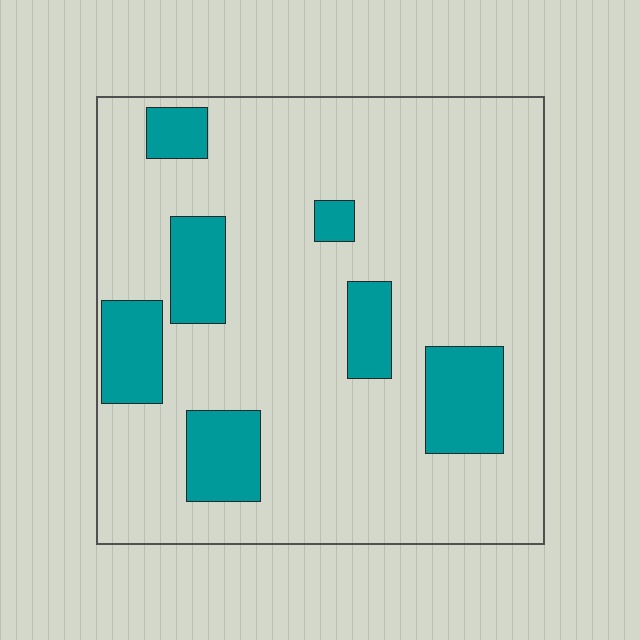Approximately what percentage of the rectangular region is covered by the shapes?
Approximately 20%.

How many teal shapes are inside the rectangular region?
7.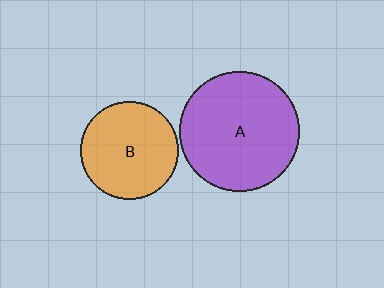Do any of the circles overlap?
No, none of the circles overlap.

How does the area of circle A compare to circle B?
Approximately 1.5 times.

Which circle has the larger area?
Circle A (purple).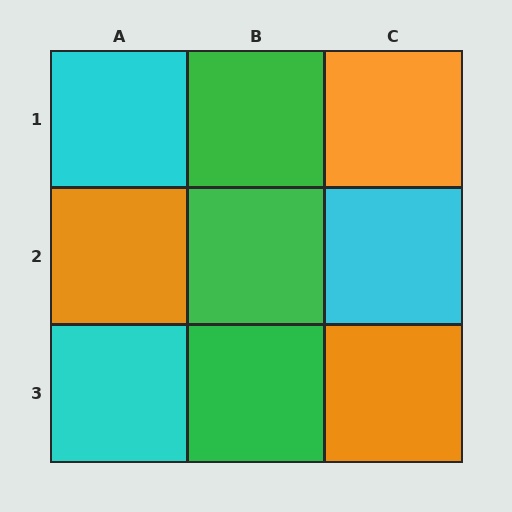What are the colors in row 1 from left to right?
Cyan, green, orange.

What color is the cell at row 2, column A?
Orange.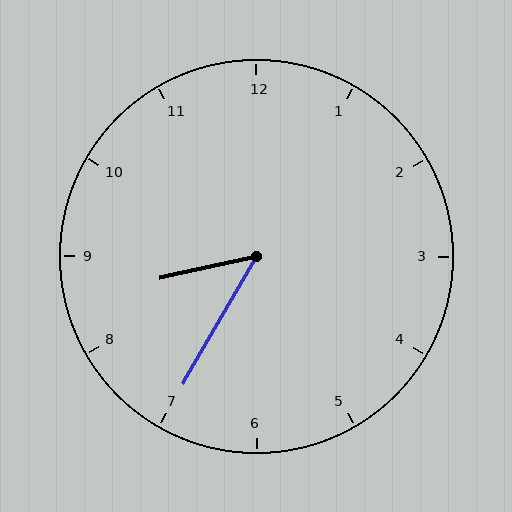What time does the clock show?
8:35.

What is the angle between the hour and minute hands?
Approximately 48 degrees.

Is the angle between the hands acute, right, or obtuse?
It is acute.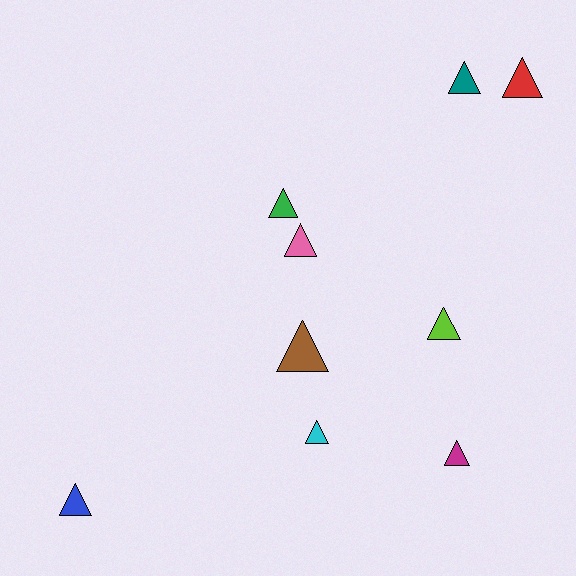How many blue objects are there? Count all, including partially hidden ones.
There is 1 blue object.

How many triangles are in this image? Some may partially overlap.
There are 9 triangles.